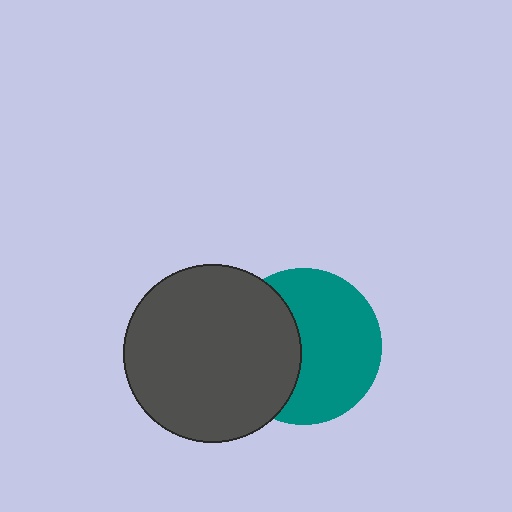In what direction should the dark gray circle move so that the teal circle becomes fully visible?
The dark gray circle should move left. That is the shortest direction to clear the overlap and leave the teal circle fully visible.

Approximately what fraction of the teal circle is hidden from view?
Roughly 39% of the teal circle is hidden behind the dark gray circle.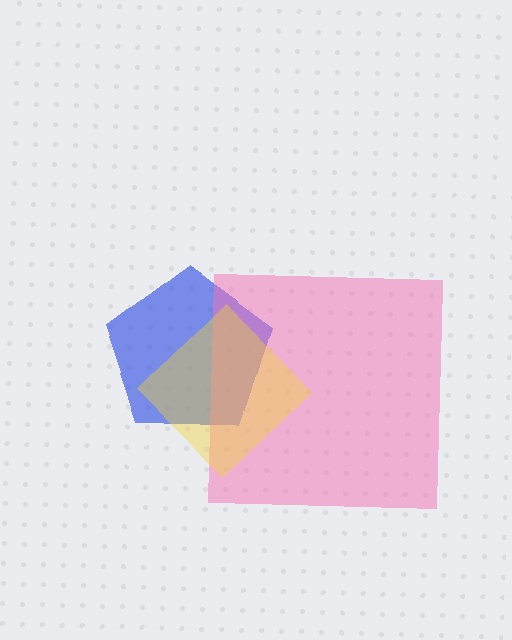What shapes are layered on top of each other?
The layered shapes are: a blue pentagon, a pink square, a yellow diamond.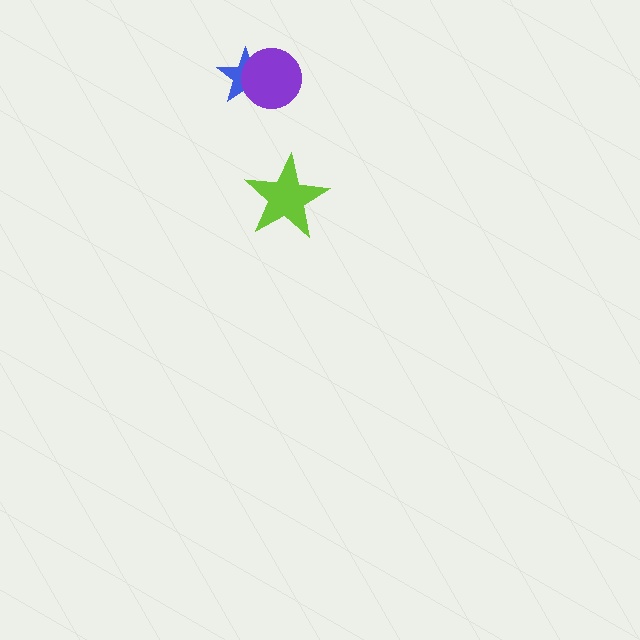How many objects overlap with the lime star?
0 objects overlap with the lime star.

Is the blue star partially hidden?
Yes, it is partially covered by another shape.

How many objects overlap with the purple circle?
1 object overlaps with the purple circle.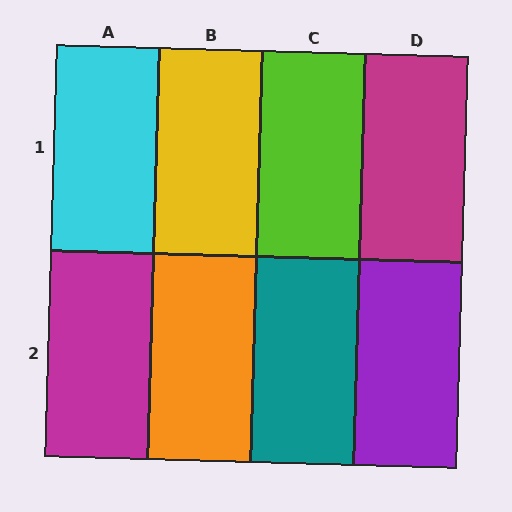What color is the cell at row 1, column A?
Cyan.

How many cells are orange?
1 cell is orange.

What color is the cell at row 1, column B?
Yellow.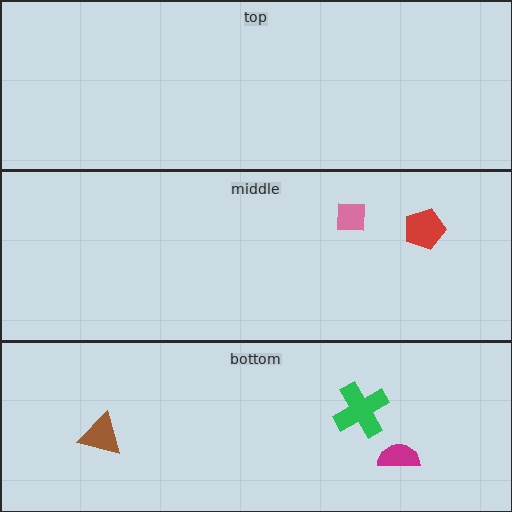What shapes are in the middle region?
The pink square, the red pentagon.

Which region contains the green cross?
The bottom region.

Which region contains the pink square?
The middle region.